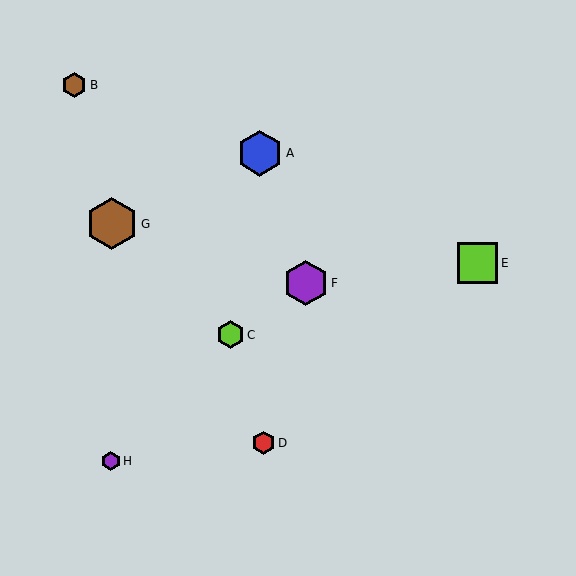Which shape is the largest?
The brown hexagon (labeled G) is the largest.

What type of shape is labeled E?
Shape E is a lime square.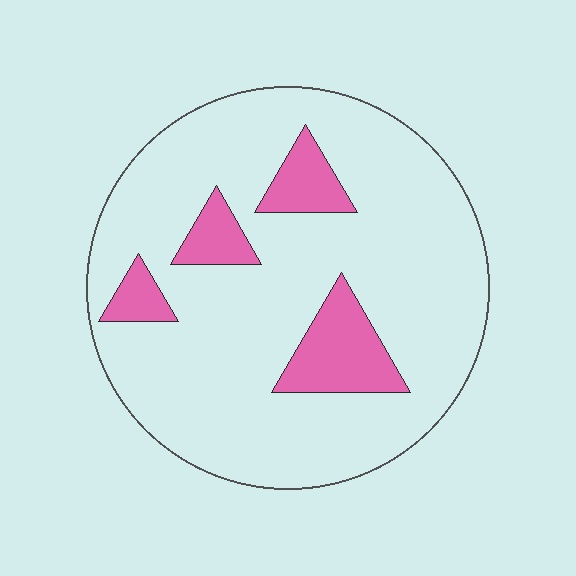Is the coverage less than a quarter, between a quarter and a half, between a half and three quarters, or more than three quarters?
Less than a quarter.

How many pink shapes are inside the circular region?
4.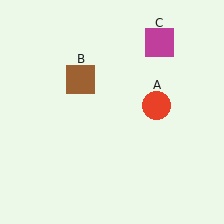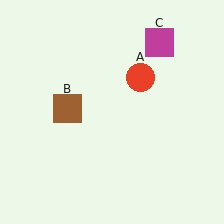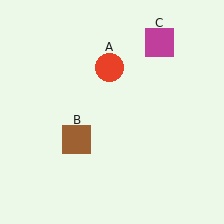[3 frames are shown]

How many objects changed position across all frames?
2 objects changed position: red circle (object A), brown square (object B).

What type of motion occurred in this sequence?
The red circle (object A), brown square (object B) rotated counterclockwise around the center of the scene.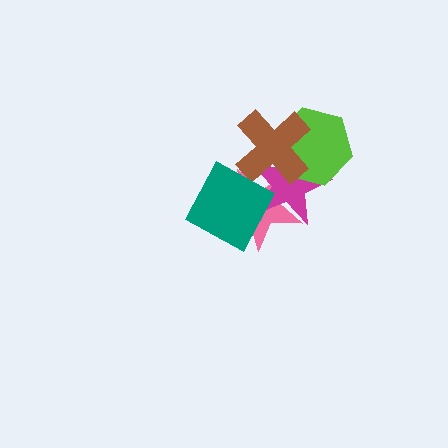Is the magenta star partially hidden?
Yes, it is partially covered by another shape.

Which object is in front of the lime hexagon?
The brown cross is in front of the lime hexagon.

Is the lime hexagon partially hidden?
Yes, it is partially covered by another shape.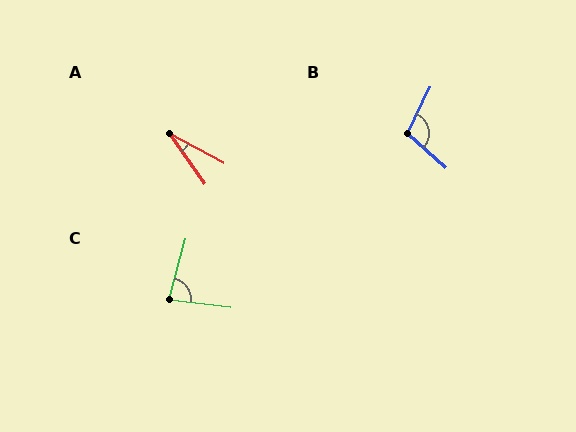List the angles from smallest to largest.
A (26°), C (82°), B (106°).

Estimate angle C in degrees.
Approximately 82 degrees.